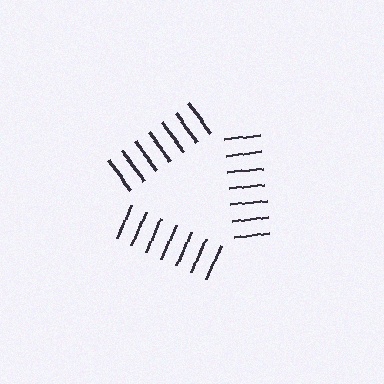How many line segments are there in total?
21 — 7 along each of the 3 edges.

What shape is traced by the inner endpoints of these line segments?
An illusory triangle — the line segments terminate on its edges but no continuous stroke is drawn.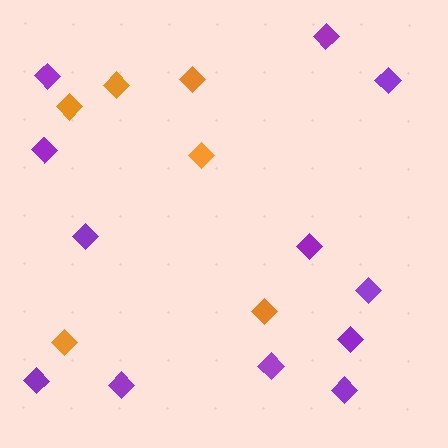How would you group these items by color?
There are 2 groups: one group of purple diamonds (12) and one group of orange diamonds (6).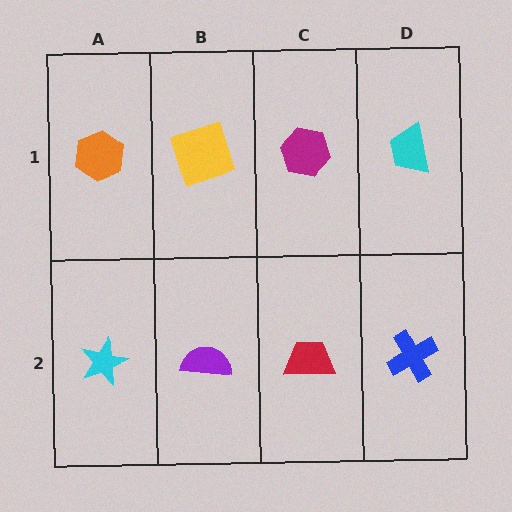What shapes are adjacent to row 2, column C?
A magenta hexagon (row 1, column C), a purple semicircle (row 2, column B), a blue cross (row 2, column D).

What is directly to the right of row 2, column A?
A purple semicircle.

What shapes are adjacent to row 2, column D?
A cyan trapezoid (row 1, column D), a red trapezoid (row 2, column C).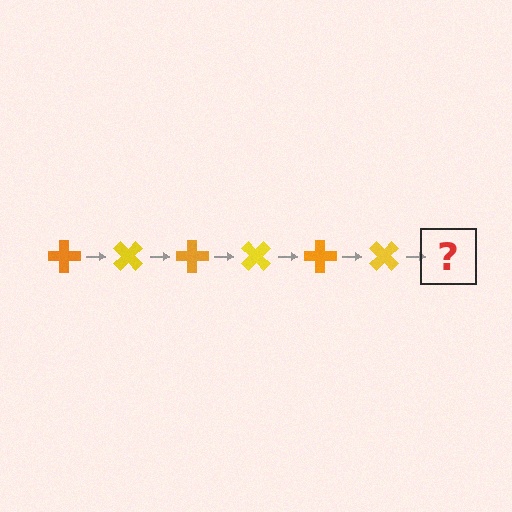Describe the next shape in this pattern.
It should be an orange cross, rotated 270 degrees from the start.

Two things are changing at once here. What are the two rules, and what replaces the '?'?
The two rules are that it rotates 45 degrees each step and the color cycles through orange and yellow. The '?' should be an orange cross, rotated 270 degrees from the start.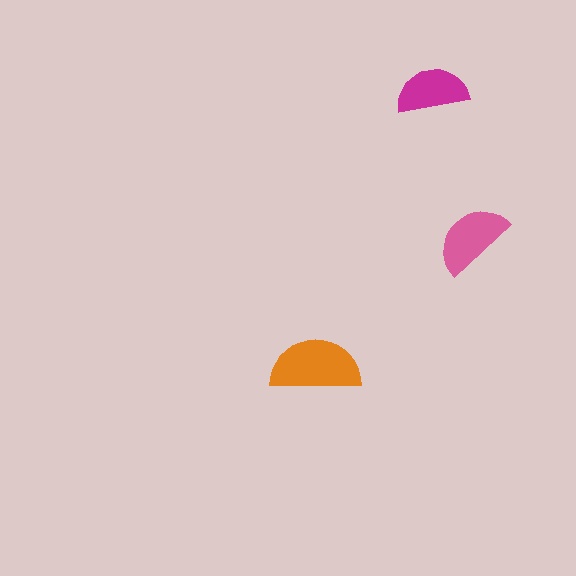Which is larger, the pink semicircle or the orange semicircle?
The orange one.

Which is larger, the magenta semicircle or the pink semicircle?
The pink one.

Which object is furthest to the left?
The orange semicircle is leftmost.